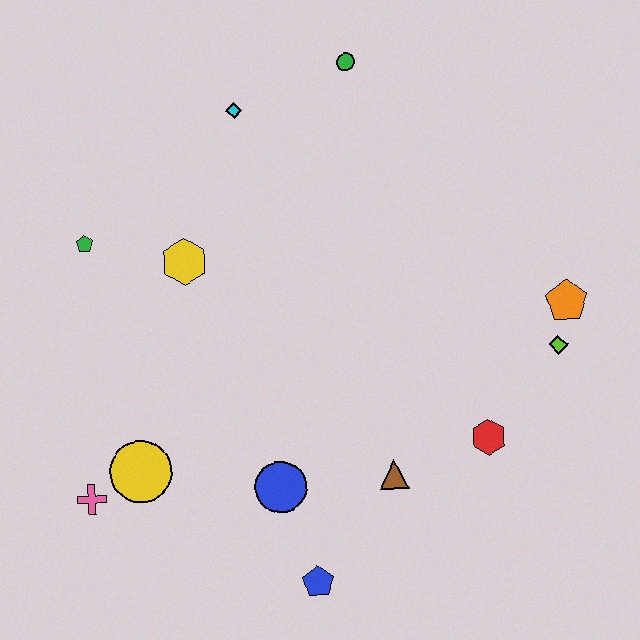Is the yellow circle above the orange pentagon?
No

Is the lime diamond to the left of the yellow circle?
No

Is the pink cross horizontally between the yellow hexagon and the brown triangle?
No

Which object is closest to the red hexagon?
The brown triangle is closest to the red hexagon.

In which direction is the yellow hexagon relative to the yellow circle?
The yellow hexagon is above the yellow circle.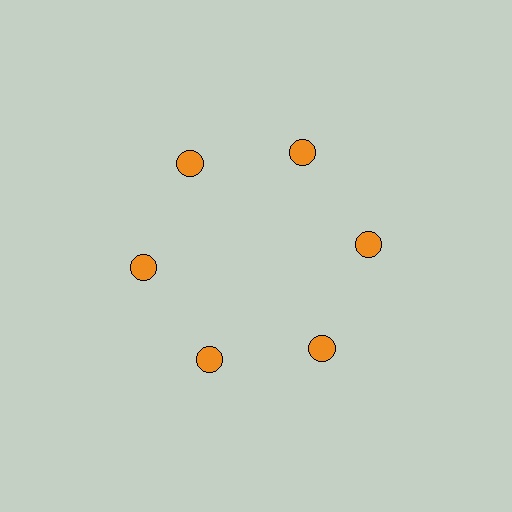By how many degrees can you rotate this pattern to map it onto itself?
The pattern maps onto itself every 60 degrees of rotation.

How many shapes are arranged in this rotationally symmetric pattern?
There are 6 shapes, arranged in 6 groups of 1.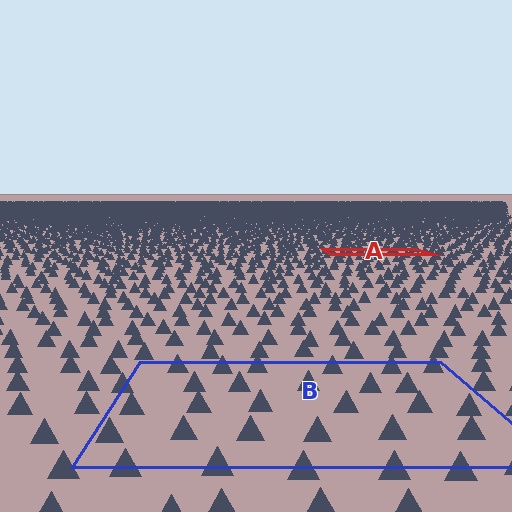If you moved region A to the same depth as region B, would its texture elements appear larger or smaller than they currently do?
They would appear larger. At a closer depth, the same texture elements are projected at a bigger on-screen size.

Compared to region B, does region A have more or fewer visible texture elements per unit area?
Region A has more texture elements per unit area — they are packed more densely because it is farther away.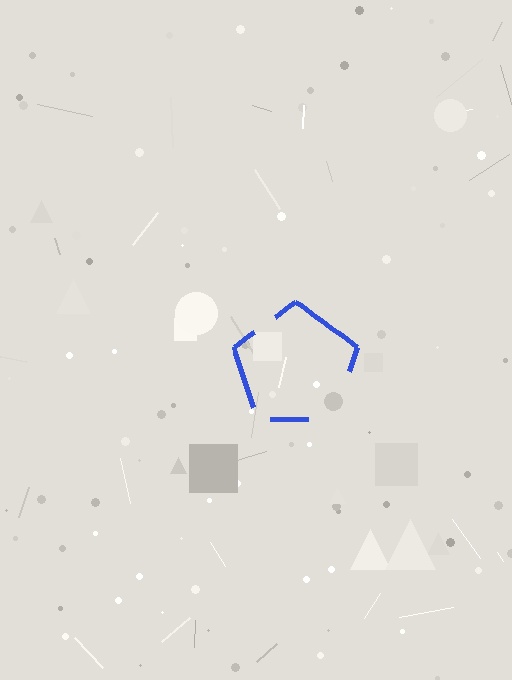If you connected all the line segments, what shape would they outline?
They would outline a pentagon.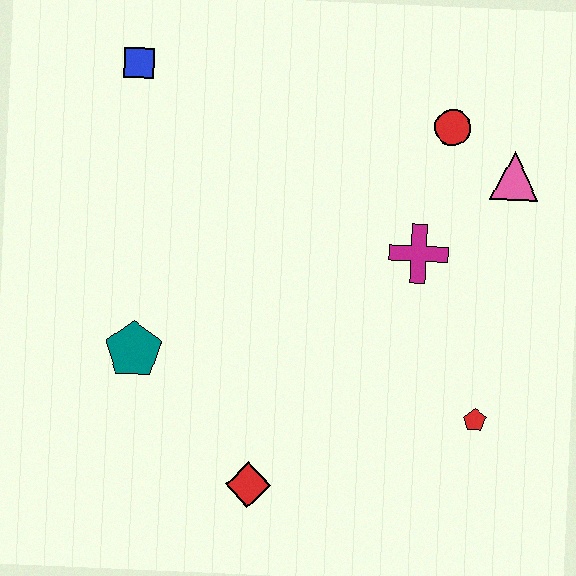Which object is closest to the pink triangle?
The red circle is closest to the pink triangle.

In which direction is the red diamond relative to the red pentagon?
The red diamond is to the left of the red pentagon.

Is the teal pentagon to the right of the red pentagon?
No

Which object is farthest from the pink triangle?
The teal pentagon is farthest from the pink triangle.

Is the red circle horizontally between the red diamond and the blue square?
No